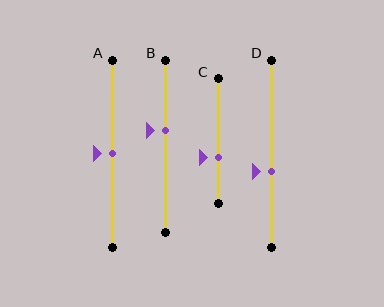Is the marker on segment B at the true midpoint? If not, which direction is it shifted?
No, the marker on segment B is shifted upward by about 9% of the segment length.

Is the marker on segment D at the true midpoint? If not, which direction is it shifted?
No, the marker on segment D is shifted downward by about 9% of the segment length.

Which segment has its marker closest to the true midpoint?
Segment A has its marker closest to the true midpoint.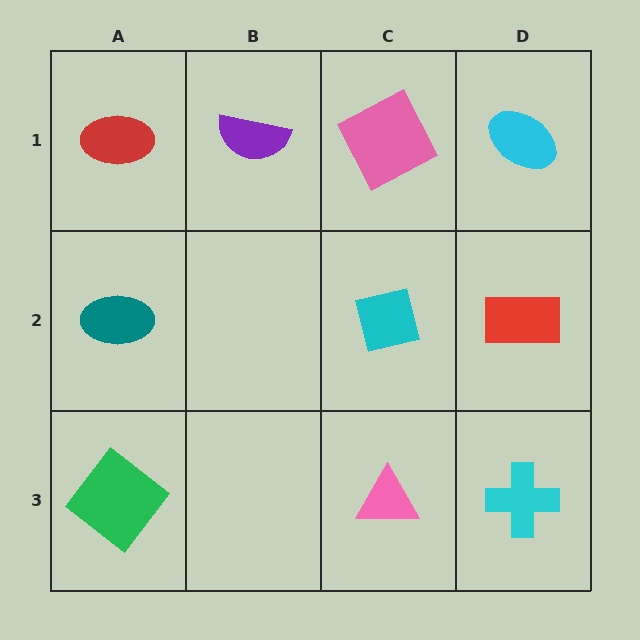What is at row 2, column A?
A teal ellipse.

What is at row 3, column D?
A cyan cross.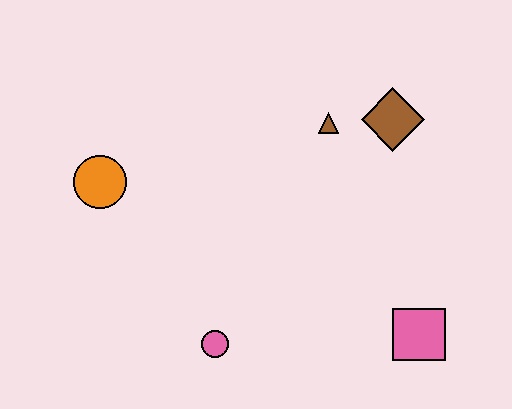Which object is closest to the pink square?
The pink circle is closest to the pink square.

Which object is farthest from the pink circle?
The brown diamond is farthest from the pink circle.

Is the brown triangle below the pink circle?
No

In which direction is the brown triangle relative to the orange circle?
The brown triangle is to the right of the orange circle.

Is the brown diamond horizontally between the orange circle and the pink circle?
No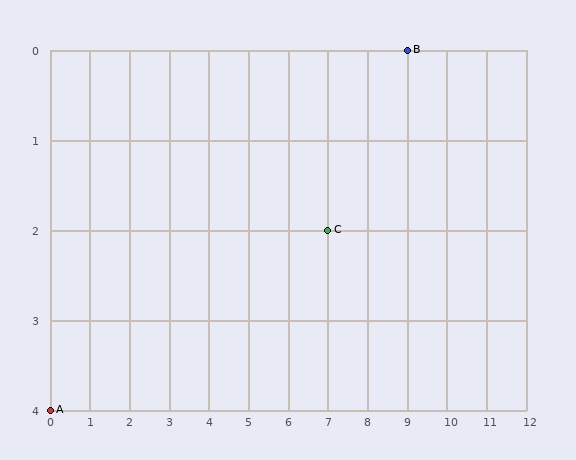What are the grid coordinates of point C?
Point C is at grid coordinates (7, 2).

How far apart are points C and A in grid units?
Points C and A are 7 columns and 2 rows apart (about 7.3 grid units diagonally).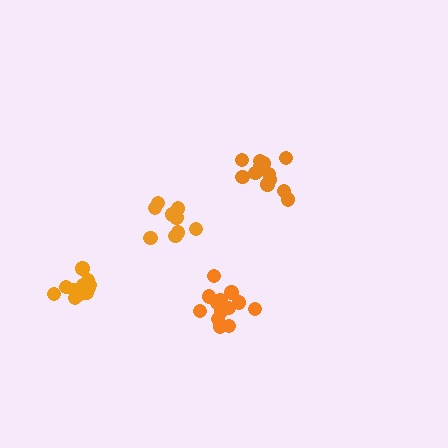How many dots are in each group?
Group 1: 13 dots, Group 2: 13 dots, Group 3: 11 dots, Group 4: 10 dots (47 total).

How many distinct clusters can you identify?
There are 4 distinct clusters.